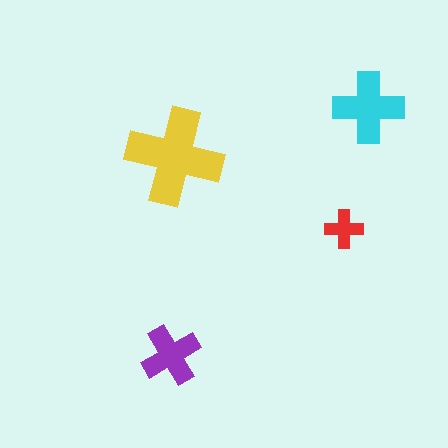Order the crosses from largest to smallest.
the yellow one, the cyan one, the purple one, the red one.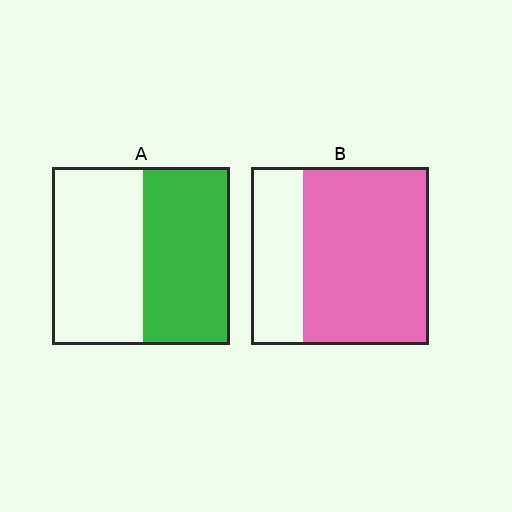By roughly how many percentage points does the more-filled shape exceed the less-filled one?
By roughly 20 percentage points (B over A).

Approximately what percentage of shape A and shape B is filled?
A is approximately 50% and B is approximately 70%.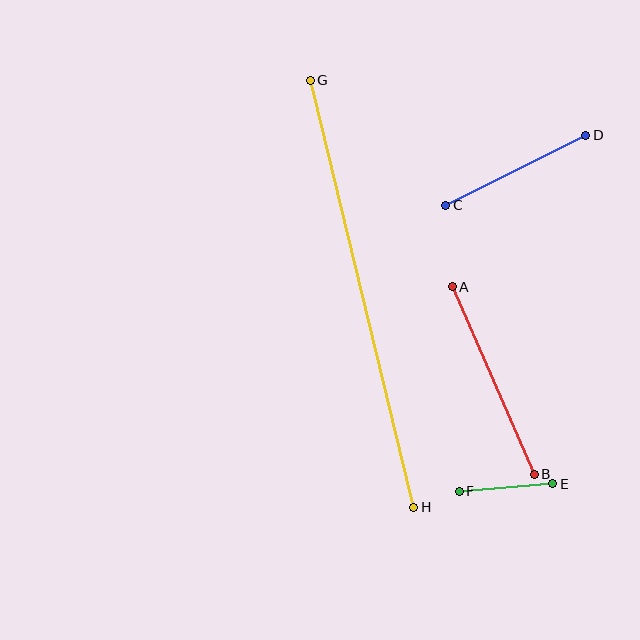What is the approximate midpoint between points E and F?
The midpoint is at approximately (506, 488) pixels.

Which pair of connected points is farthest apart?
Points G and H are farthest apart.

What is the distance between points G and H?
The distance is approximately 439 pixels.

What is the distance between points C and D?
The distance is approximately 156 pixels.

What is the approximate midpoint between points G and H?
The midpoint is at approximately (362, 294) pixels.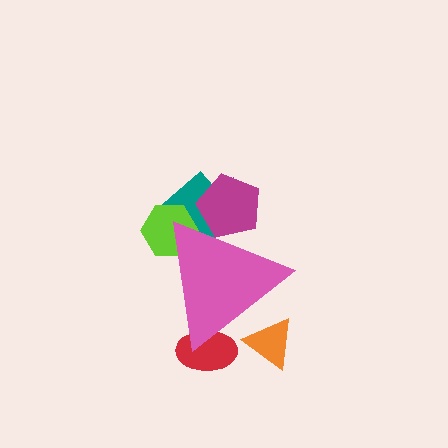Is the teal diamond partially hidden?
Yes, the teal diamond is partially hidden behind the pink triangle.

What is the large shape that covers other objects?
A pink triangle.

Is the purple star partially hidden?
Yes, the purple star is partially hidden behind the pink triangle.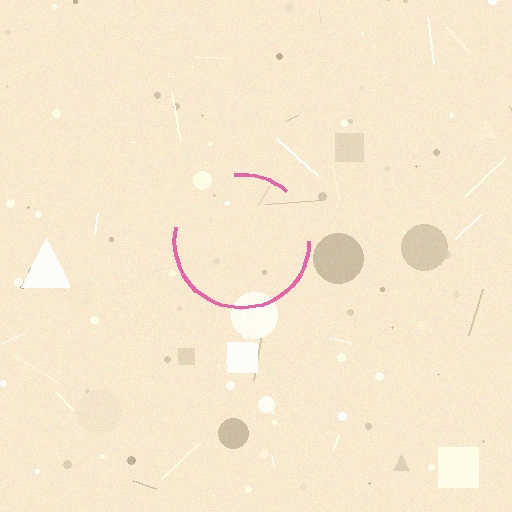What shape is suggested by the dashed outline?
The dashed outline suggests a circle.